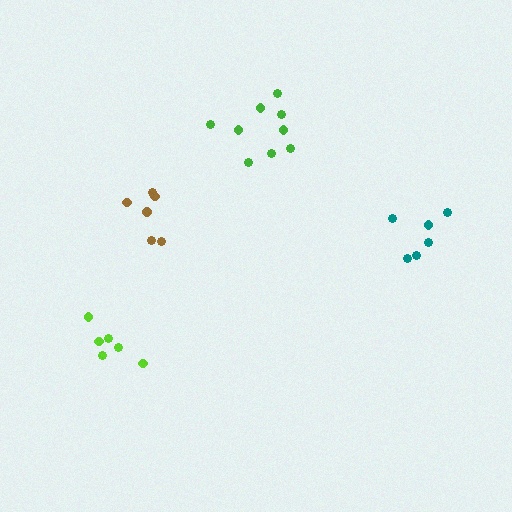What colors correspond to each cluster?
The clusters are colored: brown, green, teal, lime.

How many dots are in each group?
Group 1: 6 dots, Group 2: 9 dots, Group 3: 6 dots, Group 4: 6 dots (27 total).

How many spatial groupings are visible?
There are 4 spatial groupings.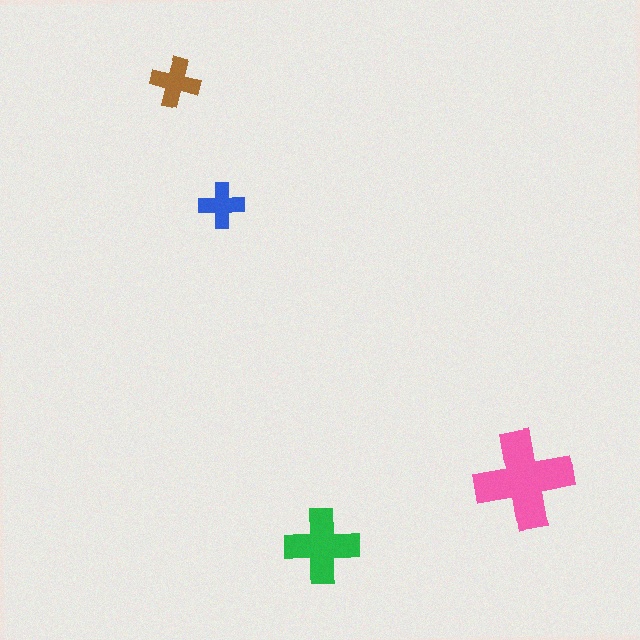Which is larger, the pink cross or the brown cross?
The pink one.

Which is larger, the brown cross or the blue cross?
The brown one.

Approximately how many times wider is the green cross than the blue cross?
About 1.5 times wider.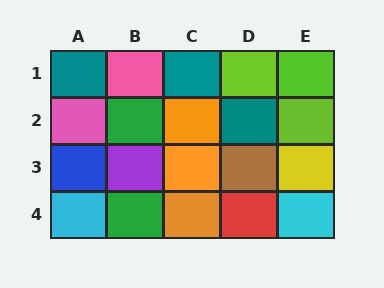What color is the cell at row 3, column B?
Purple.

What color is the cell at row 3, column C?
Orange.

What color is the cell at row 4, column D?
Red.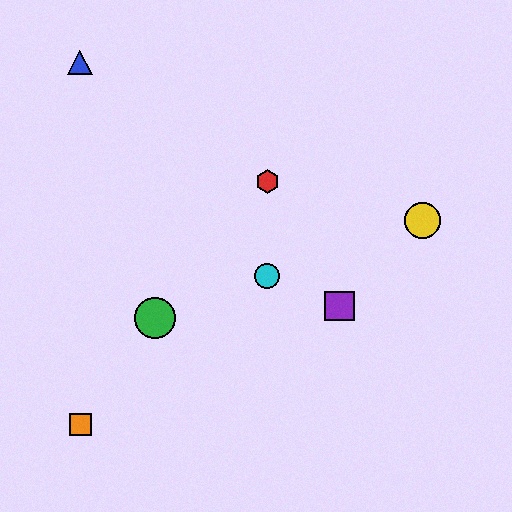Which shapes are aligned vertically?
The red hexagon, the cyan circle are aligned vertically.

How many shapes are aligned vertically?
2 shapes (the red hexagon, the cyan circle) are aligned vertically.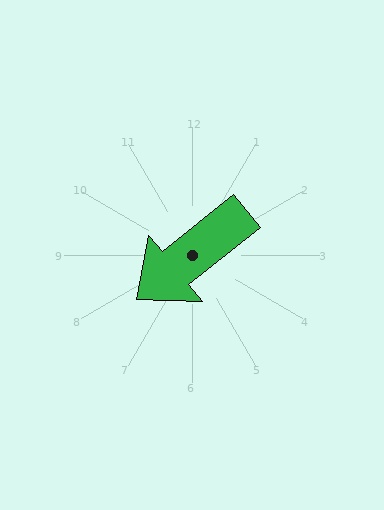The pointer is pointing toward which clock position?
Roughly 8 o'clock.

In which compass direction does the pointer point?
Southwest.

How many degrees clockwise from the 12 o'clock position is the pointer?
Approximately 231 degrees.